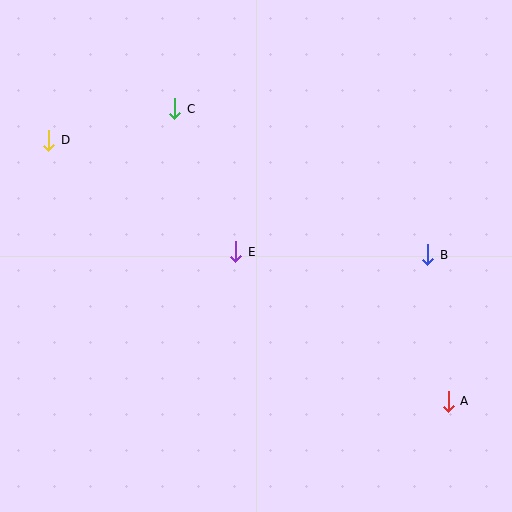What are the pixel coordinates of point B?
Point B is at (428, 255).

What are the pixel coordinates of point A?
Point A is at (448, 401).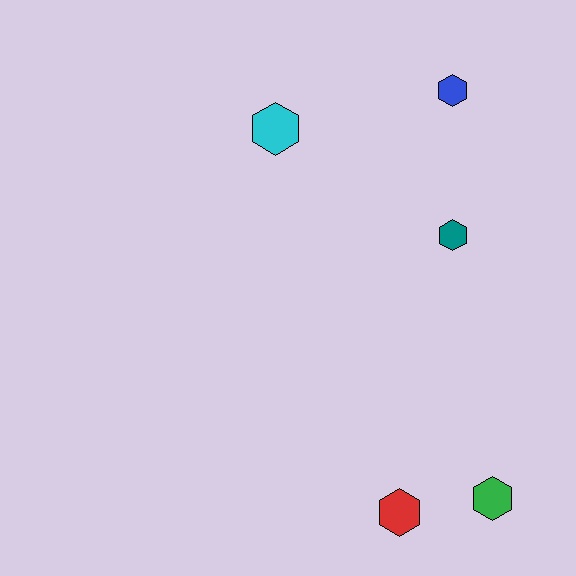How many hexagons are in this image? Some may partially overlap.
There are 5 hexagons.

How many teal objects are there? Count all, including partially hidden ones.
There is 1 teal object.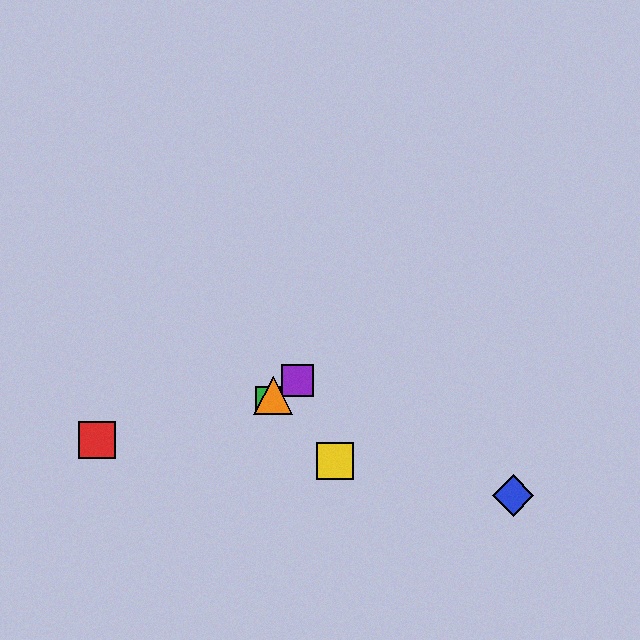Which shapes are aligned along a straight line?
The green square, the purple square, the orange triangle are aligned along a straight line.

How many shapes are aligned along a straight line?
3 shapes (the green square, the purple square, the orange triangle) are aligned along a straight line.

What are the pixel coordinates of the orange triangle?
The orange triangle is at (273, 395).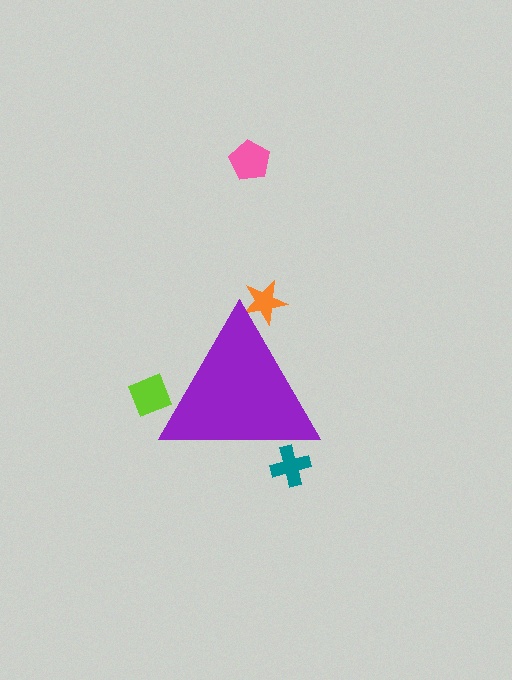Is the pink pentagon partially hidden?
No, the pink pentagon is fully visible.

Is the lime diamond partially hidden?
Yes, the lime diamond is partially hidden behind the purple triangle.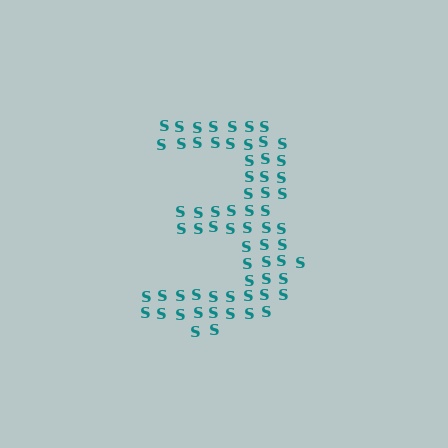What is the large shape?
The large shape is the digit 3.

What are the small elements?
The small elements are letter S's.